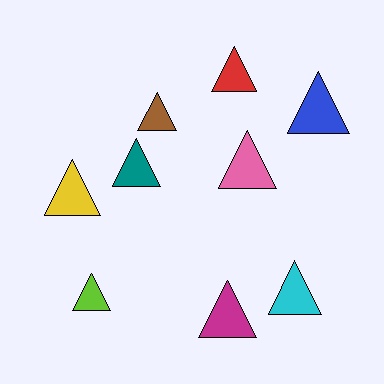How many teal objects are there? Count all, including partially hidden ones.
There is 1 teal object.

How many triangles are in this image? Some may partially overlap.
There are 9 triangles.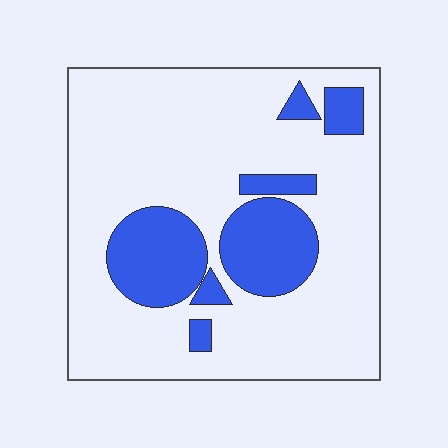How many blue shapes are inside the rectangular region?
7.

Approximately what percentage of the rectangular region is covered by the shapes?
Approximately 20%.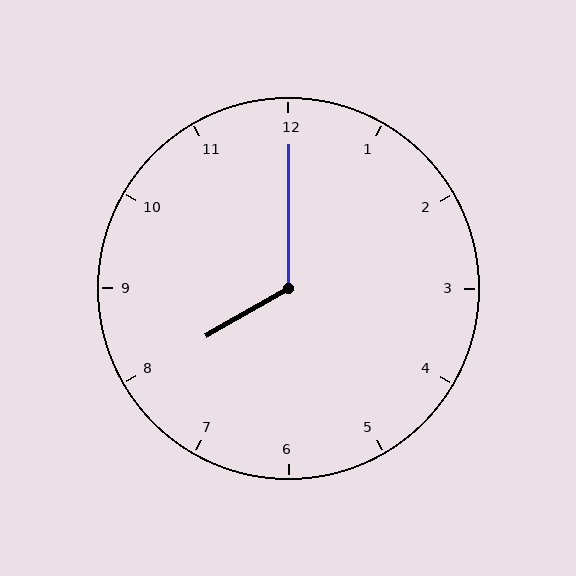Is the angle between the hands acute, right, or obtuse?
It is obtuse.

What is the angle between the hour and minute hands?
Approximately 120 degrees.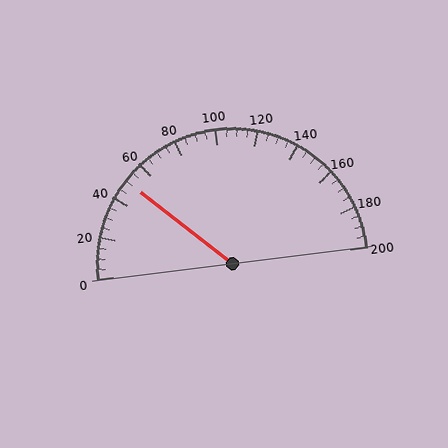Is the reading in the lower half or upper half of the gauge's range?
The reading is in the lower half of the range (0 to 200).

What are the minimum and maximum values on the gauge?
The gauge ranges from 0 to 200.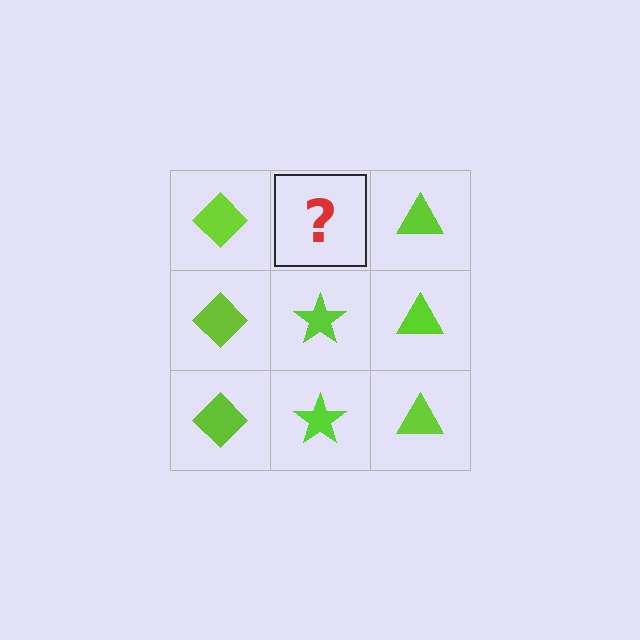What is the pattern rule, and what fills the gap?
The rule is that each column has a consistent shape. The gap should be filled with a lime star.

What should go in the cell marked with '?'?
The missing cell should contain a lime star.